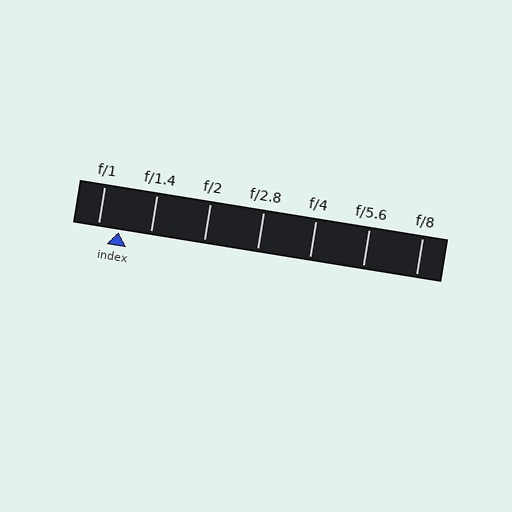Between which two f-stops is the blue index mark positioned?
The index mark is between f/1 and f/1.4.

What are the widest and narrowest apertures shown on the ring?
The widest aperture shown is f/1 and the narrowest is f/8.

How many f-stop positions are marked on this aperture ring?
There are 7 f-stop positions marked.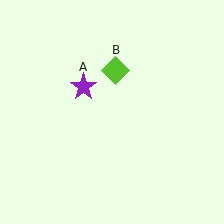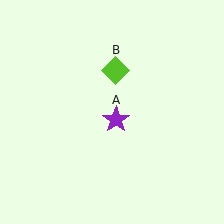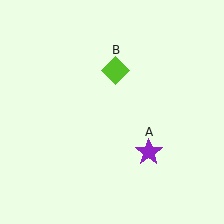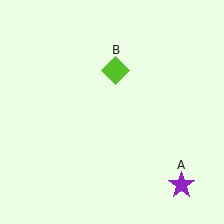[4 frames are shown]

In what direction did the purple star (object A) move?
The purple star (object A) moved down and to the right.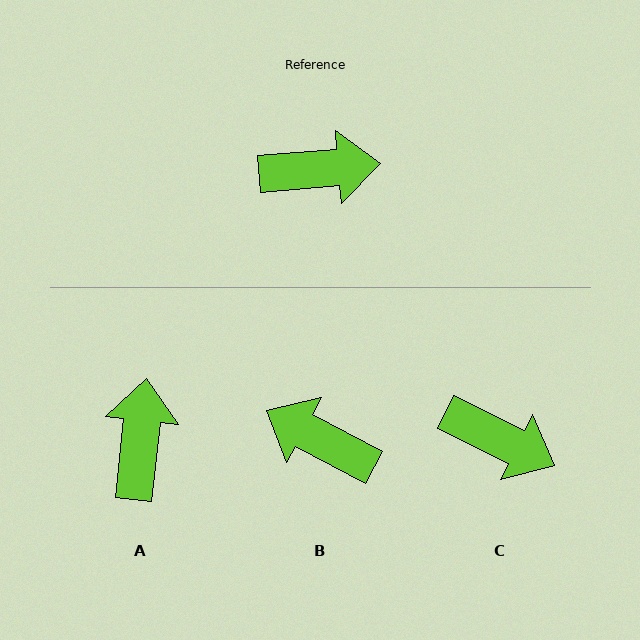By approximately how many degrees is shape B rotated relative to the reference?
Approximately 147 degrees counter-clockwise.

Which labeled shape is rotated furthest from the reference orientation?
B, about 147 degrees away.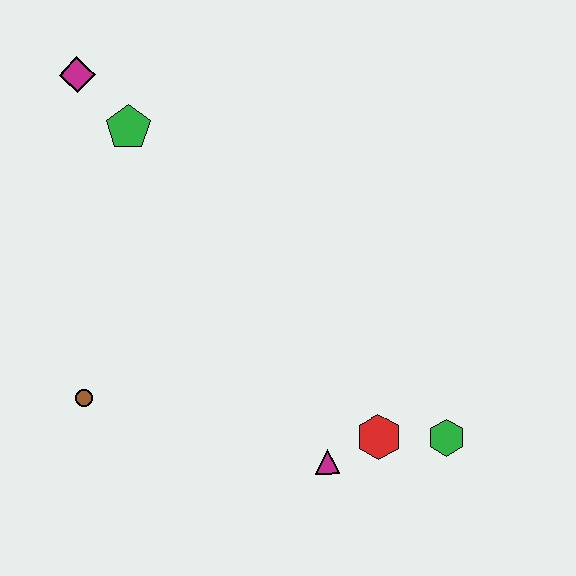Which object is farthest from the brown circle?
The green hexagon is farthest from the brown circle.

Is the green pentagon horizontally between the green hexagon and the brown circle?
Yes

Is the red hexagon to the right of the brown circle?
Yes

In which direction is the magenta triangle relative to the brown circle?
The magenta triangle is to the right of the brown circle.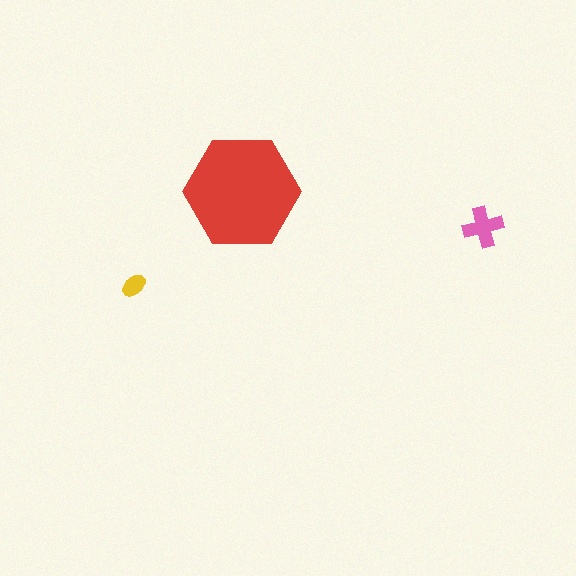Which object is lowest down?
The yellow ellipse is bottommost.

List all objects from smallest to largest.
The yellow ellipse, the pink cross, the red hexagon.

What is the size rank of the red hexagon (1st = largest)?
1st.